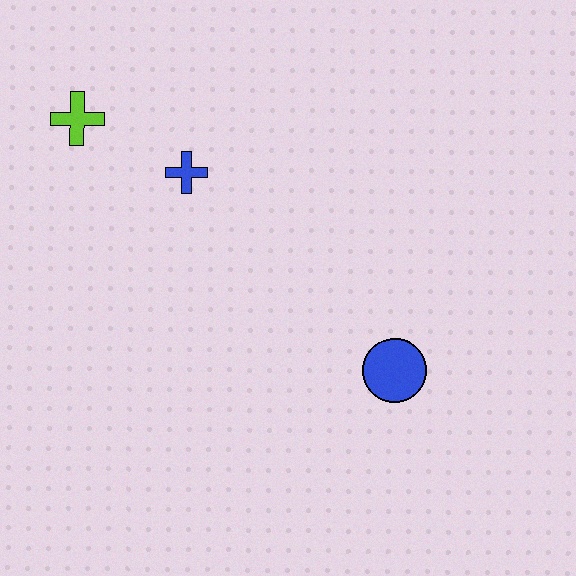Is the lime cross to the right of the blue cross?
No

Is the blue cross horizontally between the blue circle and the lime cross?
Yes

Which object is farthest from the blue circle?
The lime cross is farthest from the blue circle.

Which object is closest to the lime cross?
The blue cross is closest to the lime cross.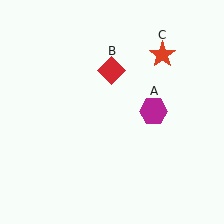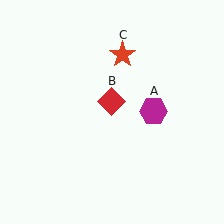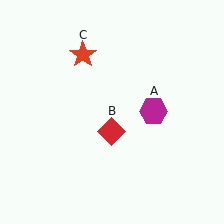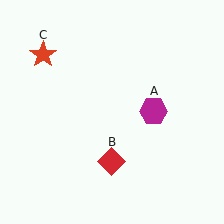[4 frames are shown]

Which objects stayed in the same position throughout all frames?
Magenta hexagon (object A) remained stationary.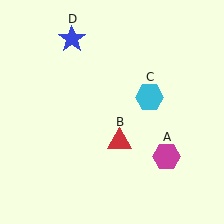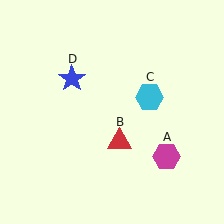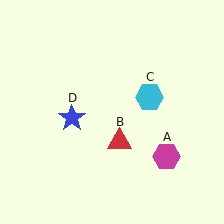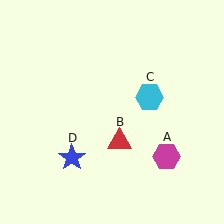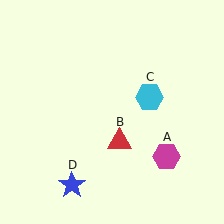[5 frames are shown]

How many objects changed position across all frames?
1 object changed position: blue star (object D).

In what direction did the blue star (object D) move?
The blue star (object D) moved down.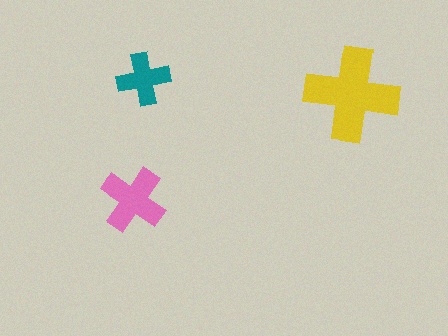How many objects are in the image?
There are 3 objects in the image.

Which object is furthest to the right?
The yellow cross is rightmost.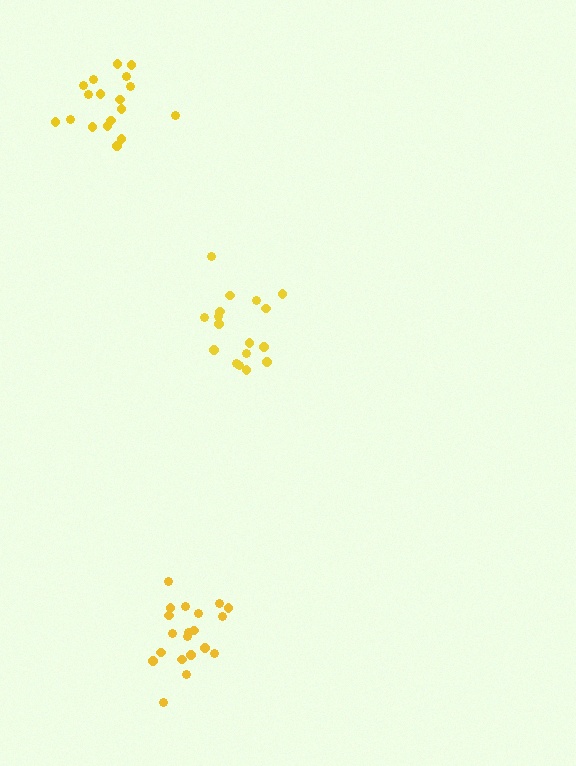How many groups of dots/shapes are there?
There are 3 groups.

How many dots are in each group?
Group 1: 17 dots, Group 2: 18 dots, Group 3: 20 dots (55 total).